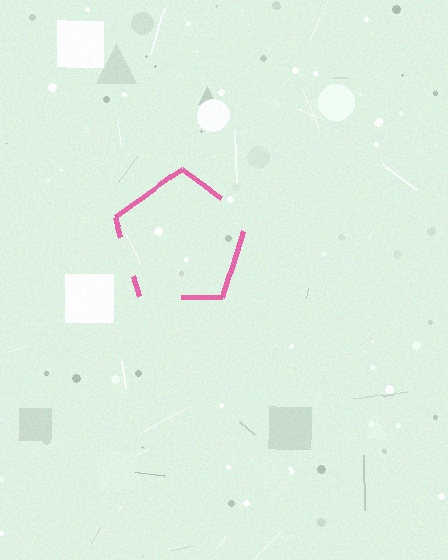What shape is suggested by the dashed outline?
The dashed outline suggests a pentagon.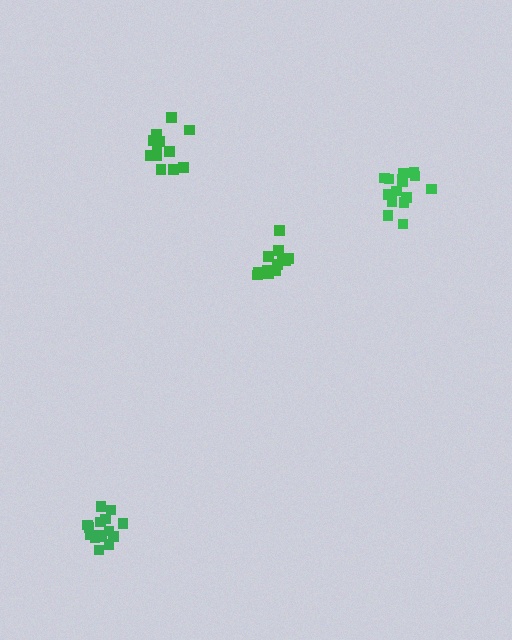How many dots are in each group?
Group 1: 13 dots, Group 2: 12 dots, Group 3: 15 dots, Group 4: 15 dots (55 total).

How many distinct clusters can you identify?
There are 4 distinct clusters.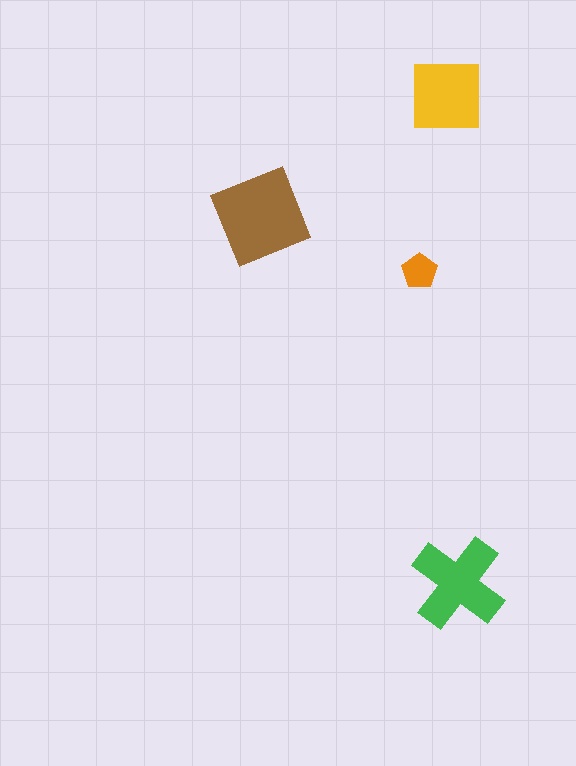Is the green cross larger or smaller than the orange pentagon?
Larger.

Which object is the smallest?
The orange pentagon.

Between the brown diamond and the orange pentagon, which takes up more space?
The brown diamond.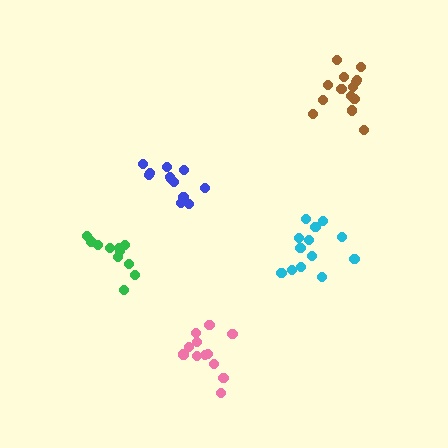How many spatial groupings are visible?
There are 5 spatial groupings.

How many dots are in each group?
Group 1: 12 dots, Group 2: 11 dots, Group 3: 12 dots, Group 4: 13 dots, Group 5: 14 dots (62 total).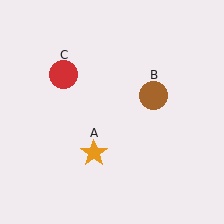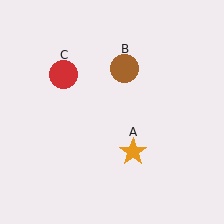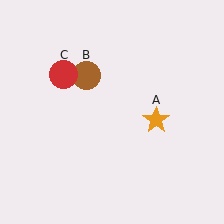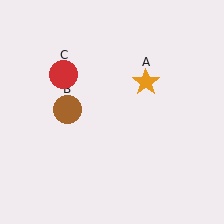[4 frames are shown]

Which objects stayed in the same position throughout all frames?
Red circle (object C) remained stationary.